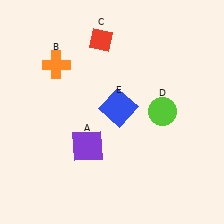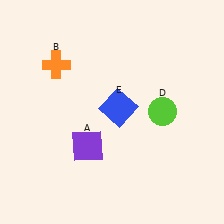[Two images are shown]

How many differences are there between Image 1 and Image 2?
There is 1 difference between the two images.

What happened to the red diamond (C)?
The red diamond (C) was removed in Image 2. It was in the top-left area of Image 1.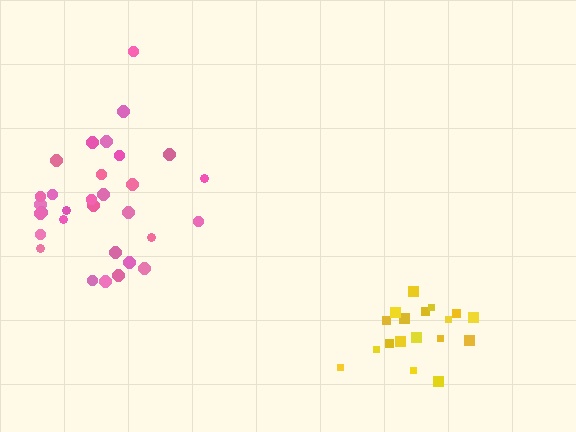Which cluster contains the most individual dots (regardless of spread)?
Pink (31).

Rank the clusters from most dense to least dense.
yellow, pink.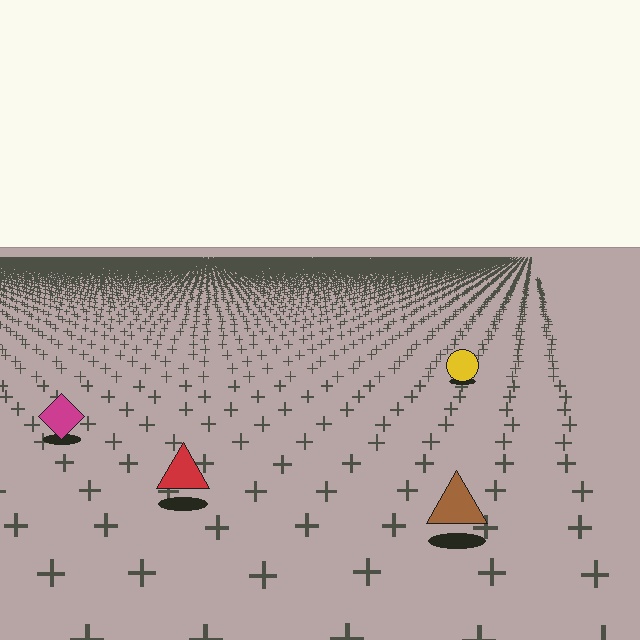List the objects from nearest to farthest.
From nearest to farthest: the brown triangle, the red triangle, the magenta diamond, the yellow circle.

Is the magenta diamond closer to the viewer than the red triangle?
No. The red triangle is closer — you can tell from the texture gradient: the ground texture is coarser near it.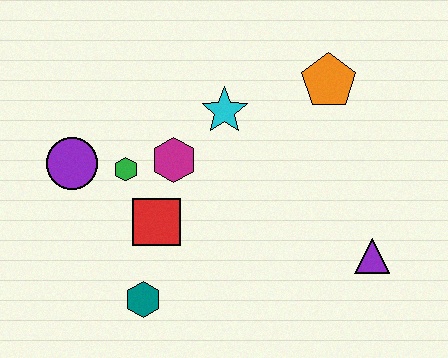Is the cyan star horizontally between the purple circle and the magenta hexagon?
No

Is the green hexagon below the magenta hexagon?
Yes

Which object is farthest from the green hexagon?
The purple triangle is farthest from the green hexagon.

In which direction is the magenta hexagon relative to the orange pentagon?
The magenta hexagon is to the left of the orange pentagon.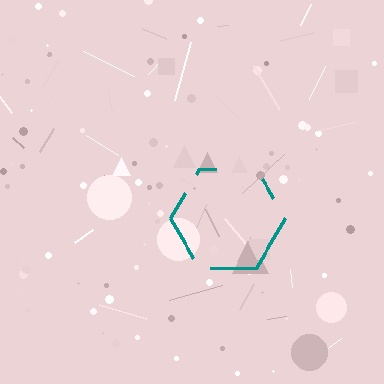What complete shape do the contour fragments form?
The contour fragments form a hexagon.